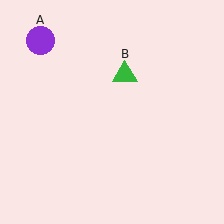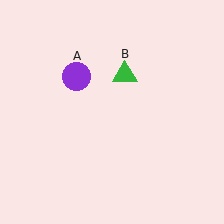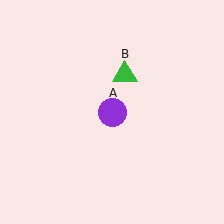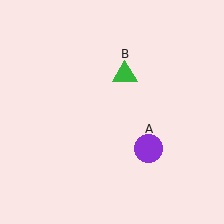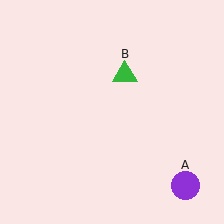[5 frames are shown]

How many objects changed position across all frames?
1 object changed position: purple circle (object A).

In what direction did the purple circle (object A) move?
The purple circle (object A) moved down and to the right.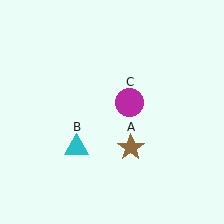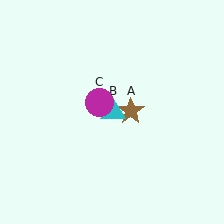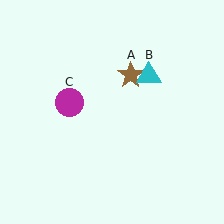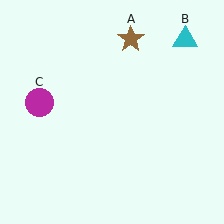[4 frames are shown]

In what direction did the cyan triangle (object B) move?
The cyan triangle (object B) moved up and to the right.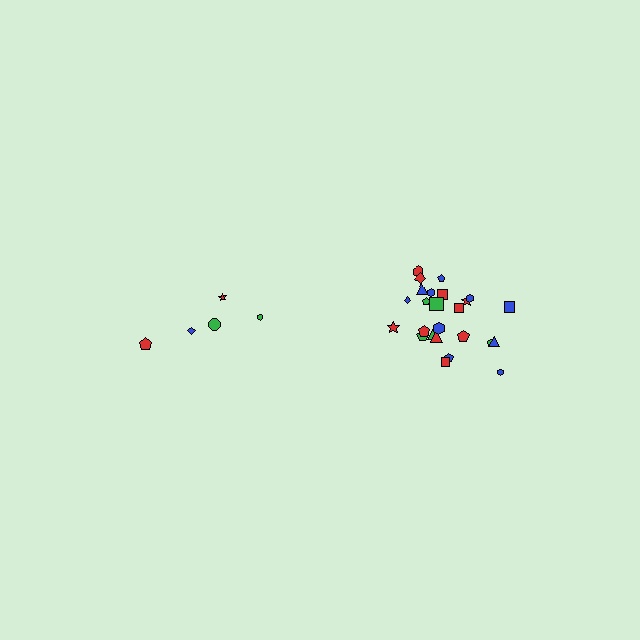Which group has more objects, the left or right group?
The right group.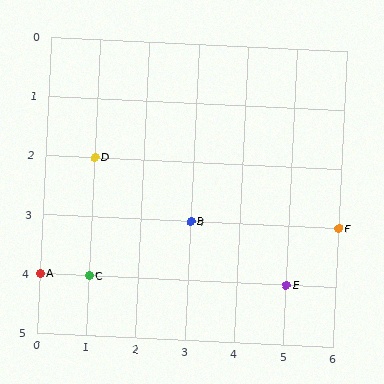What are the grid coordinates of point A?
Point A is at grid coordinates (0, 4).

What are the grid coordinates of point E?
Point E is at grid coordinates (5, 4).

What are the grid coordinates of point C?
Point C is at grid coordinates (1, 4).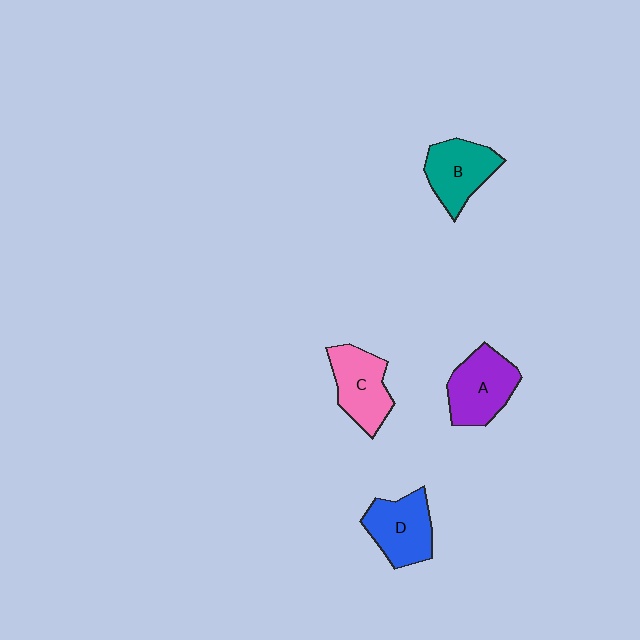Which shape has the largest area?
Shape A (purple).